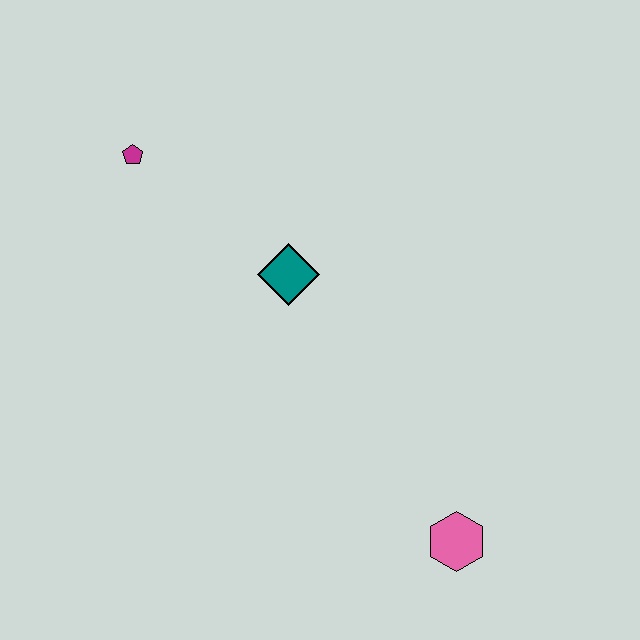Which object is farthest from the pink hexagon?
The magenta pentagon is farthest from the pink hexagon.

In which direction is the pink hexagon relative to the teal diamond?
The pink hexagon is below the teal diamond.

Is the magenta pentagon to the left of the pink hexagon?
Yes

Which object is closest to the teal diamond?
The magenta pentagon is closest to the teal diamond.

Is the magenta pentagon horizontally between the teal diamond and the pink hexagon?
No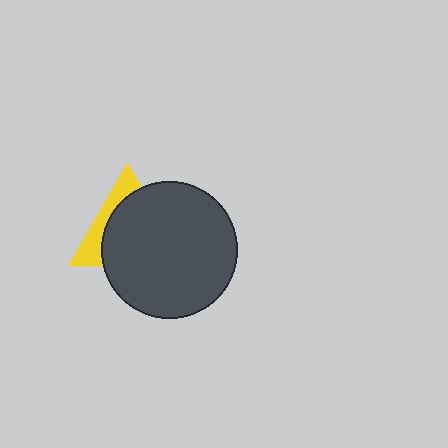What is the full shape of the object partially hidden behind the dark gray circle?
The partially hidden object is a yellow triangle.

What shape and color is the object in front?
The object in front is a dark gray circle.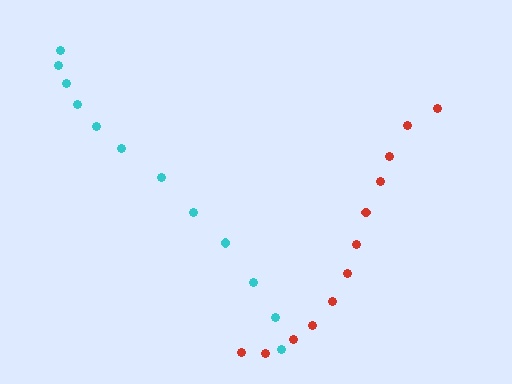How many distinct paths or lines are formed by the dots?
There are 2 distinct paths.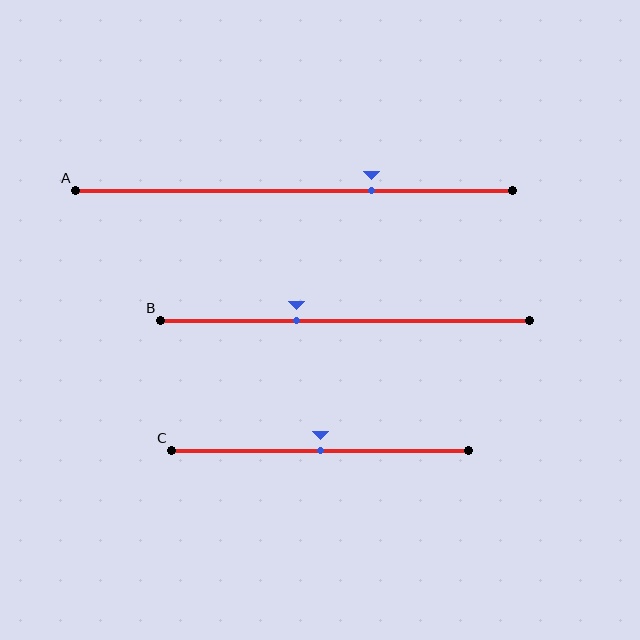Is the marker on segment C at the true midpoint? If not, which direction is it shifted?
Yes, the marker on segment C is at the true midpoint.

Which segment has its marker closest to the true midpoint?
Segment C has its marker closest to the true midpoint.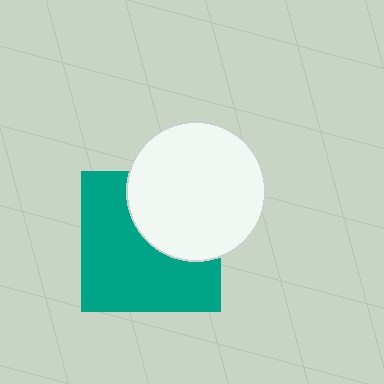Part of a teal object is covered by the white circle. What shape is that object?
It is a square.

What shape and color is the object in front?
The object in front is a white circle.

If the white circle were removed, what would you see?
You would see the complete teal square.